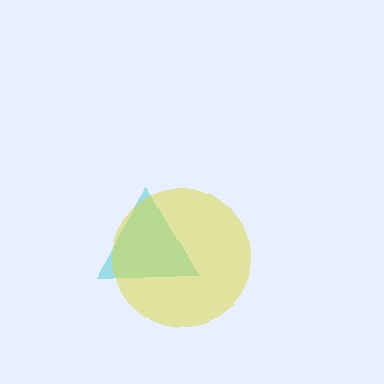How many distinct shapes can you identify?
There are 2 distinct shapes: a cyan triangle, a yellow circle.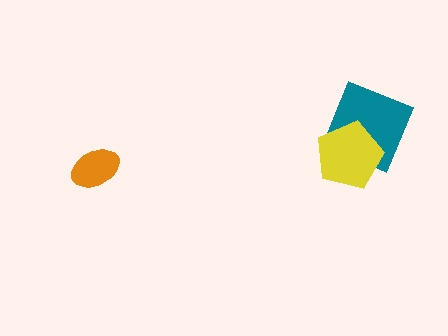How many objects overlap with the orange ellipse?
0 objects overlap with the orange ellipse.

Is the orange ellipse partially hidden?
No, no other shape covers it.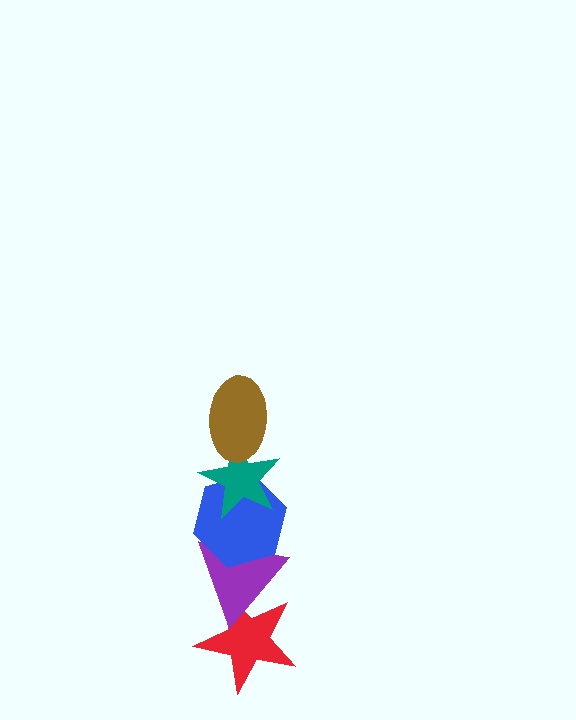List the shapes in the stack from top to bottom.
From top to bottom: the brown ellipse, the teal star, the blue hexagon, the purple triangle, the red star.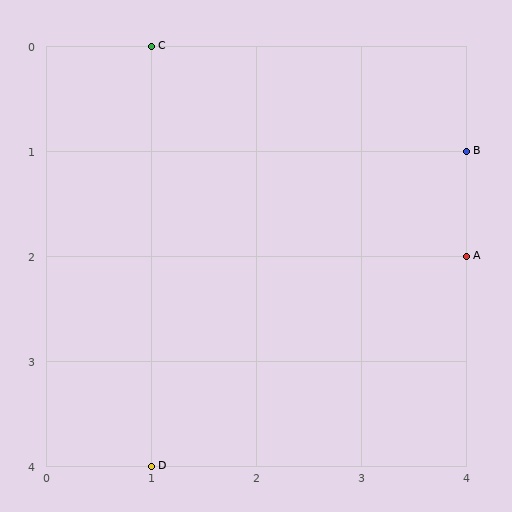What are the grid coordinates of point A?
Point A is at grid coordinates (4, 2).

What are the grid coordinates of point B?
Point B is at grid coordinates (4, 1).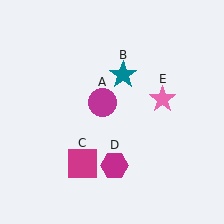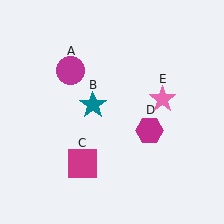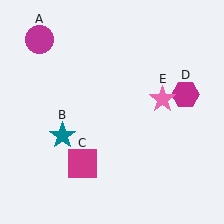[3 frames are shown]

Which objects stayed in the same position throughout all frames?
Magenta square (object C) and pink star (object E) remained stationary.